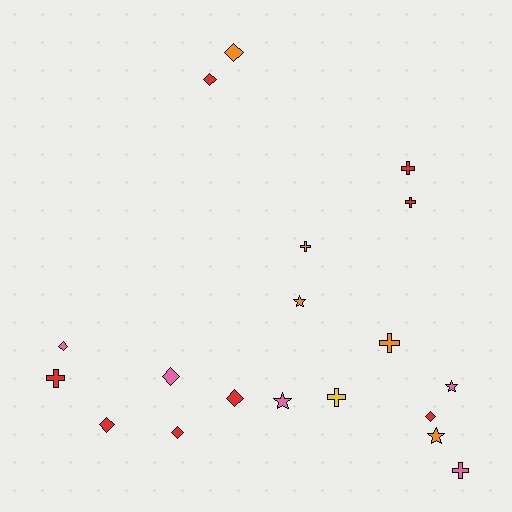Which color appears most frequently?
Red, with 8 objects.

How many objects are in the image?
There are 19 objects.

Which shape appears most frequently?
Diamond, with 8 objects.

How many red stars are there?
There are no red stars.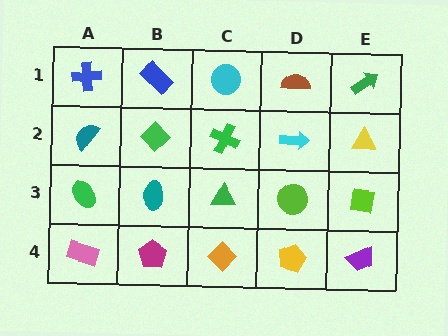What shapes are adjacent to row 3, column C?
A green cross (row 2, column C), an orange diamond (row 4, column C), a teal ellipse (row 3, column B), a lime circle (row 3, column D).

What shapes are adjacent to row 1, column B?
A green diamond (row 2, column B), a blue cross (row 1, column A), a cyan circle (row 1, column C).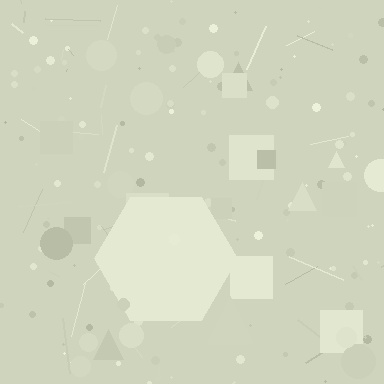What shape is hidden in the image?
A hexagon is hidden in the image.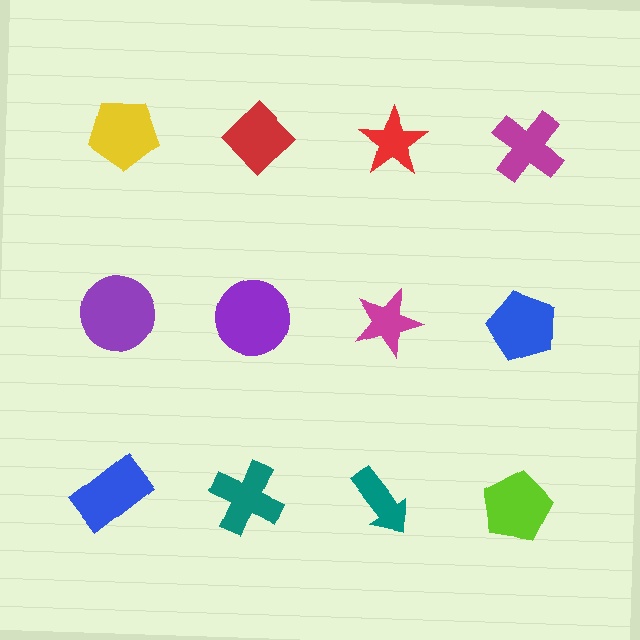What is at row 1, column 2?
A red diamond.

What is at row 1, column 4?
A magenta cross.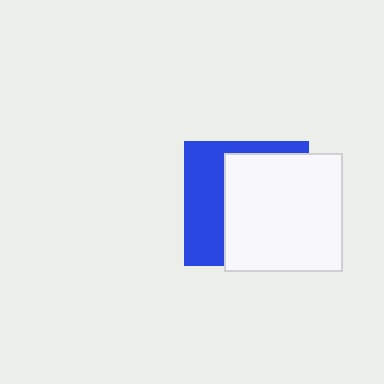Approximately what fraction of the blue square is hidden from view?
Roughly 62% of the blue square is hidden behind the white square.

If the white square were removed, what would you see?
You would see the complete blue square.